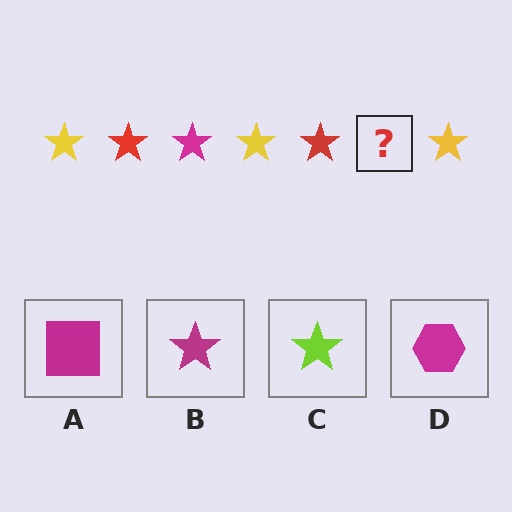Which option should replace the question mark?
Option B.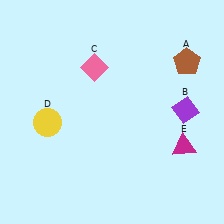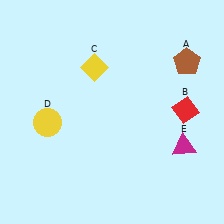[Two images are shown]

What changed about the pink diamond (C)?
In Image 1, C is pink. In Image 2, it changed to yellow.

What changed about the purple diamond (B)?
In Image 1, B is purple. In Image 2, it changed to red.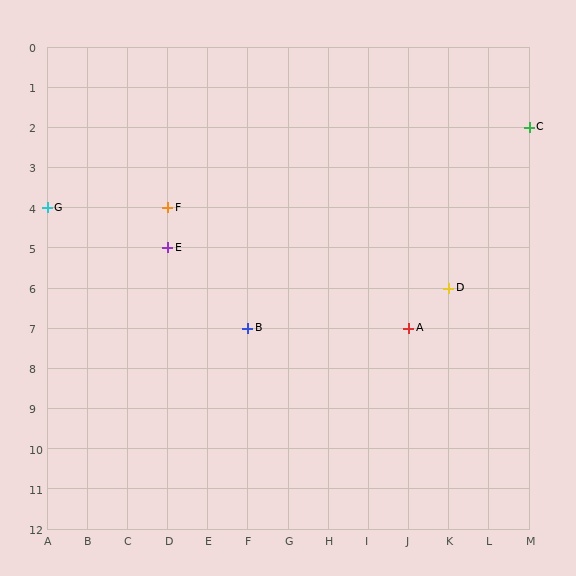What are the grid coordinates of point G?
Point G is at grid coordinates (A, 4).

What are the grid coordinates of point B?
Point B is at grid coordinates (F, 7).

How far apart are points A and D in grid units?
Points A and D are 1 column and 1 row apart (about 1.4 grid units diagonally).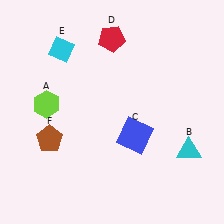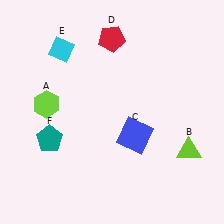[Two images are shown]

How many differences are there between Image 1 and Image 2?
There are 2 differences between the two images.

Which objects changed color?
B changed from cyan to lime. F changed from brown to teal.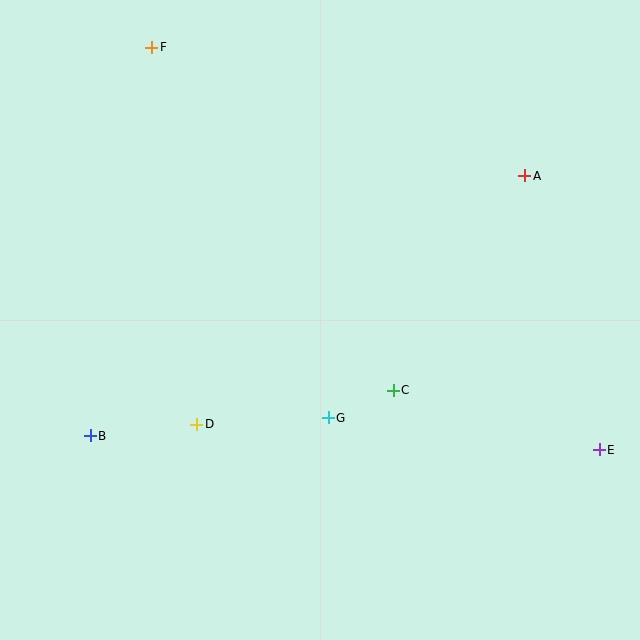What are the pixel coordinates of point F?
Point F is at (152, 47).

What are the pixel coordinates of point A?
Point A is at (525, 176).